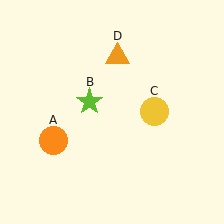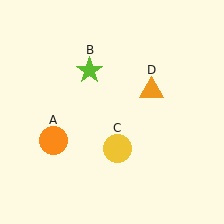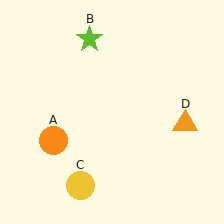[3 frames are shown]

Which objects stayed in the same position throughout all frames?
Orange circle (object A) remained stationary.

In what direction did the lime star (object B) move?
The lime star (object B) moved up.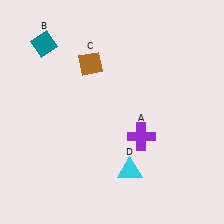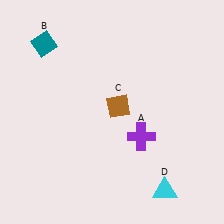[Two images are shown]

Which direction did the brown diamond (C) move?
The brown diamond (C) moved down.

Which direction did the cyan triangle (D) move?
The cyan triangle (D) moved right.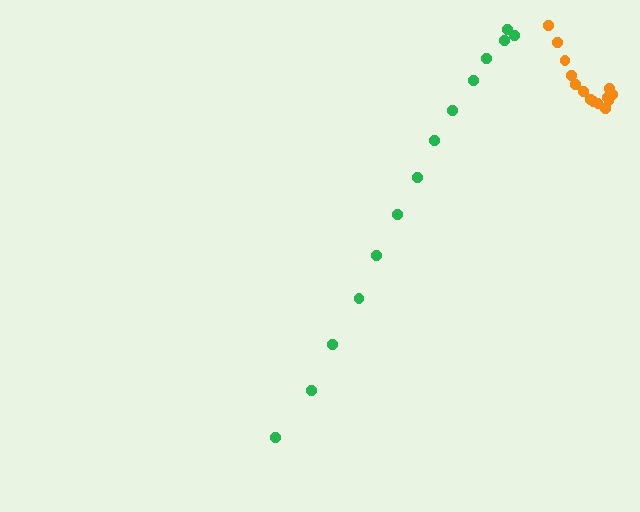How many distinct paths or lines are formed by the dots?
There are 2 distinct paths.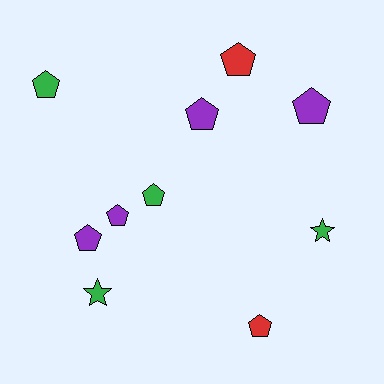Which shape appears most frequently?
Pentagon, with 8 objects.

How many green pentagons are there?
There are 2 green pentagons.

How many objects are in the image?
There are 10 objects.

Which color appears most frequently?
Purple, with 4 objects.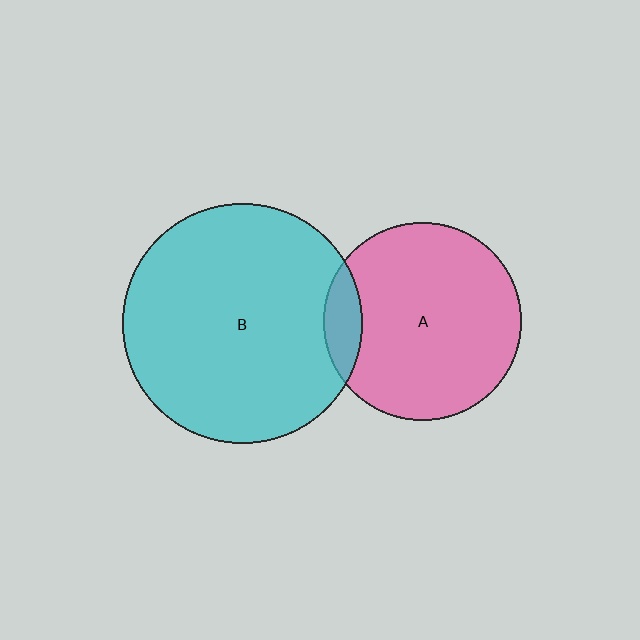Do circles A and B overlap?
Yes.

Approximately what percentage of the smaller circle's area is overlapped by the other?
Approximately 10%.